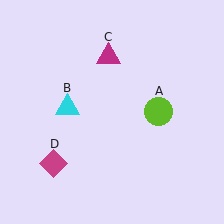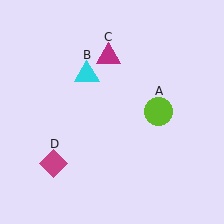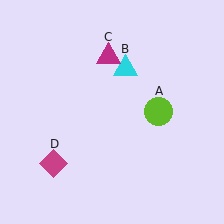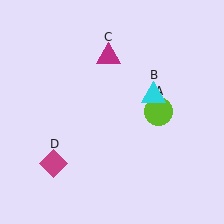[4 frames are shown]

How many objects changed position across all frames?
1 object changed position: cyan triangle (object B).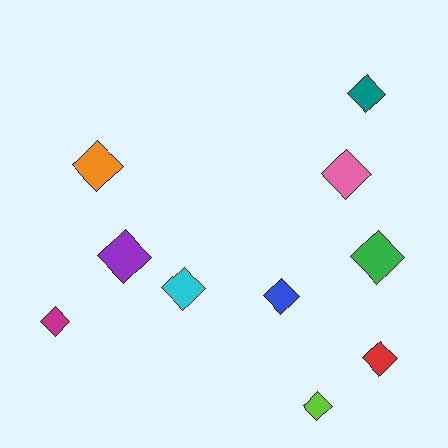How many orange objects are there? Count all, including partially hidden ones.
There is 1 orange object.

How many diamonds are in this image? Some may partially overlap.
There are 10 diamonds.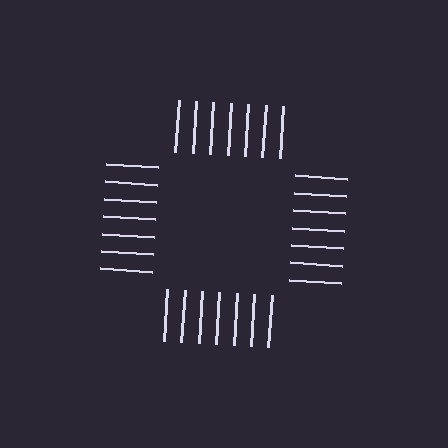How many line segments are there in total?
28 — 7 along each of the 4 edges.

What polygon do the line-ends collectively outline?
An illusory square — the line segments terminate on its edges but no continuous stroke is drawn.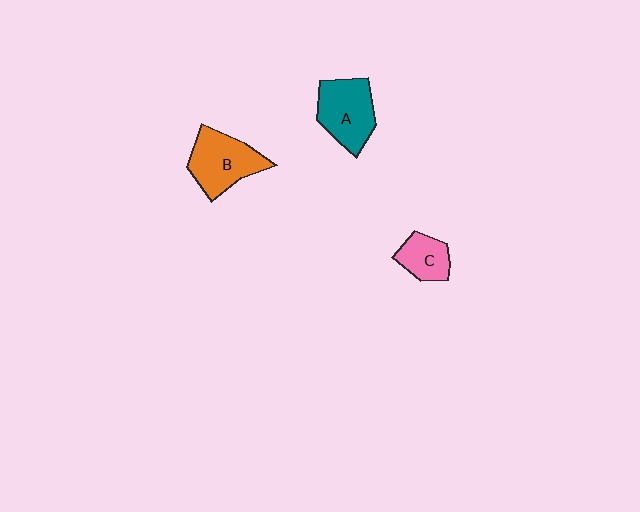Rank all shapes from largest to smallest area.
From largest to smallest: B (orange), A (teal), C (pink).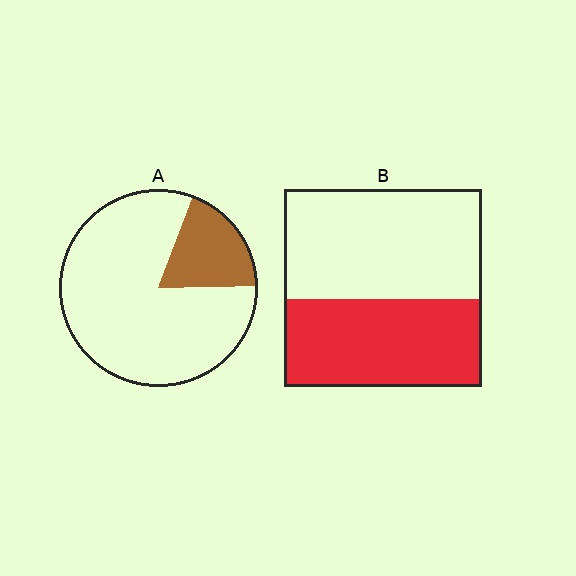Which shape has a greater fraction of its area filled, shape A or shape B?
Shape B.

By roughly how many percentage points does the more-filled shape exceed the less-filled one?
By roughly 25 percentage points (B over A).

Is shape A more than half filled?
No.